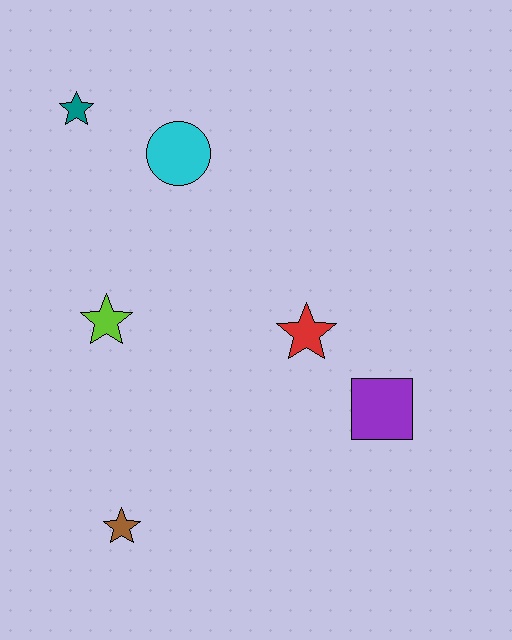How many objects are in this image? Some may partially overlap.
There are 6 objects.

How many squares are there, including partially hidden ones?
There is 1 square.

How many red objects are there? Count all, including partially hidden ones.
There is 1 red object.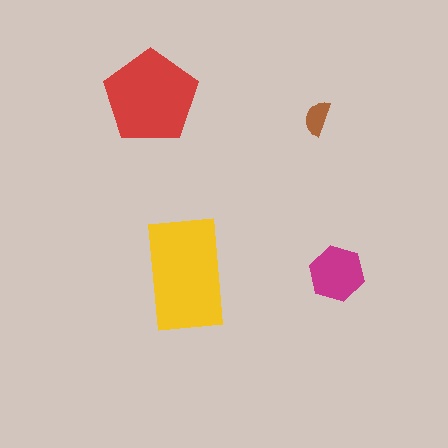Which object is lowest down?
The yellow rectangle is bottommost.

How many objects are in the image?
There are 4 objects in the image.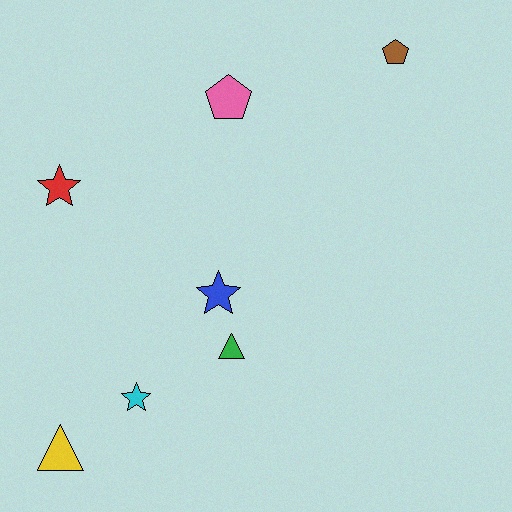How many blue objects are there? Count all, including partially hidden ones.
There is 1 blue object.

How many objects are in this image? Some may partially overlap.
There are 7 objects.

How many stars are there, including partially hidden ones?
There are 3 stars.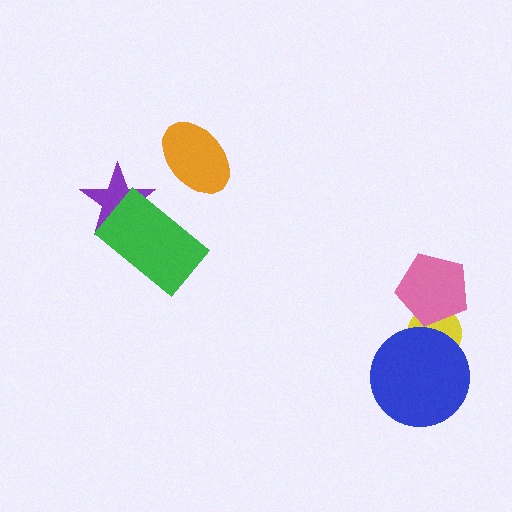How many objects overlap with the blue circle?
1 object overlaps with the blue circle.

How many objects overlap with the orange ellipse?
0 objects overlap with the orange ellipse.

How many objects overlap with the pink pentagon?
1 object overlaps with the pink pentagon.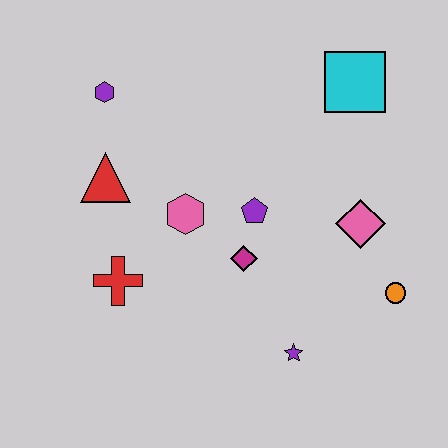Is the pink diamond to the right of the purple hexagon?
Yes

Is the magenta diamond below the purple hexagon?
Yes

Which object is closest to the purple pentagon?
The magenta diamond is closest to the purple pentagon.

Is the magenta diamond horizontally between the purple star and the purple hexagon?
Yes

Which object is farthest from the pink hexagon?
The orange circle is farthest from the pink hexagon.